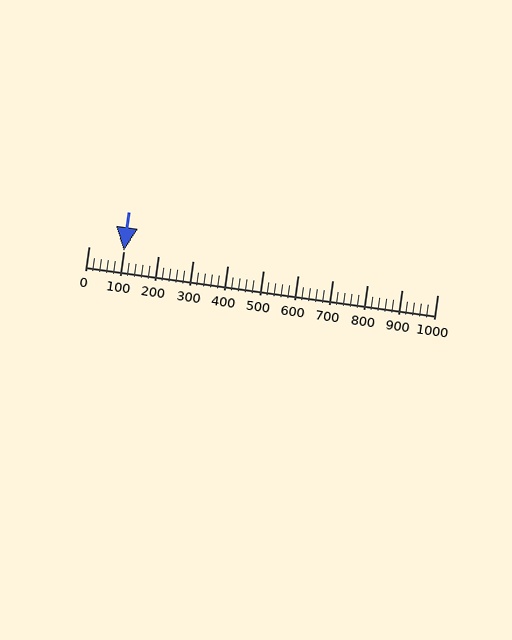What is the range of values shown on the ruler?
The ruler shows values from 0 to 1000.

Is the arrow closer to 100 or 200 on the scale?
The arrow is closer to 100.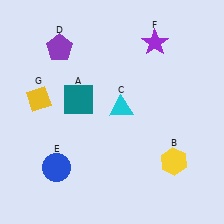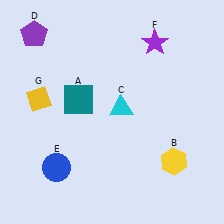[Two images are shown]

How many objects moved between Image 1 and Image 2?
1 object moved between the two images.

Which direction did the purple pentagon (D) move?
The purple pentagon (D) moved left.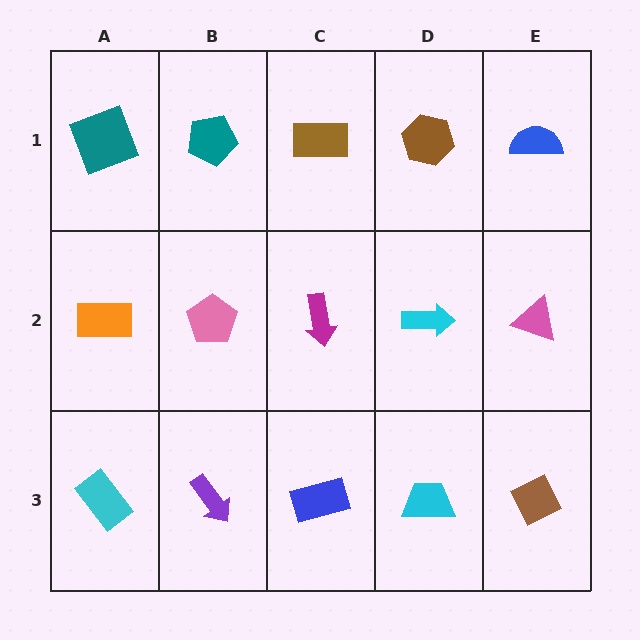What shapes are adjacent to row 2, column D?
A brown hexagon (row 1, column D), a cyan trapezoid (row 3, column D), a magenta arrow (row 2, column C), a pink triangle (row 2, column E).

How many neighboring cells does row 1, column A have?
2.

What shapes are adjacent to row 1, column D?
A cyan arrow (row 2, column D), a brown rectangle (row 1, column C), a blue semicircle (row 1, column E).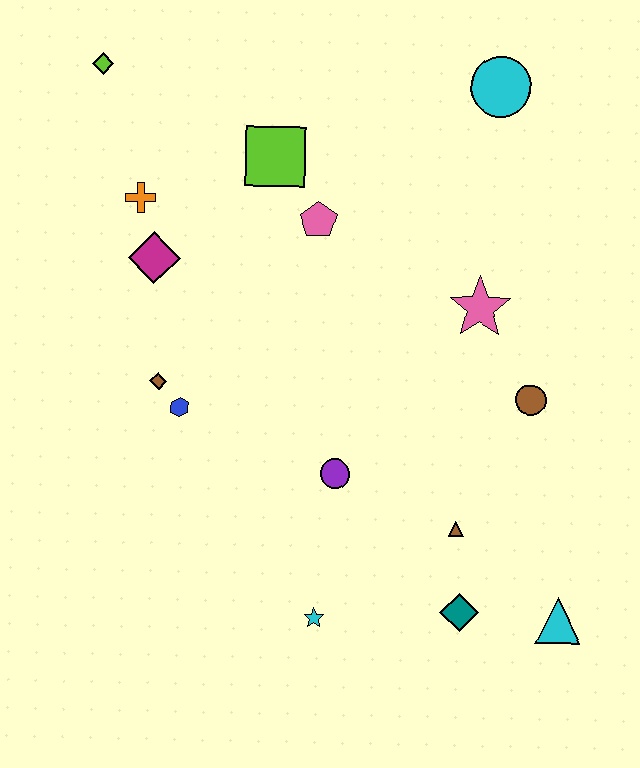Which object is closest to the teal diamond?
The brown triangle is closest to the teal diamond.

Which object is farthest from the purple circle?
The lime diamond is farthest from the purple circle.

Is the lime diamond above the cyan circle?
Yes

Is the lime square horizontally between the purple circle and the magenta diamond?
Yes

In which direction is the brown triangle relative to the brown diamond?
The brown triangle is to the right of the brown diamond.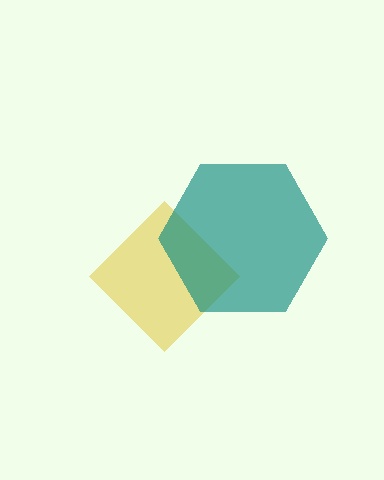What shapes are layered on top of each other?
The layered shapes are: a yellow diamond, a teal hexagon.